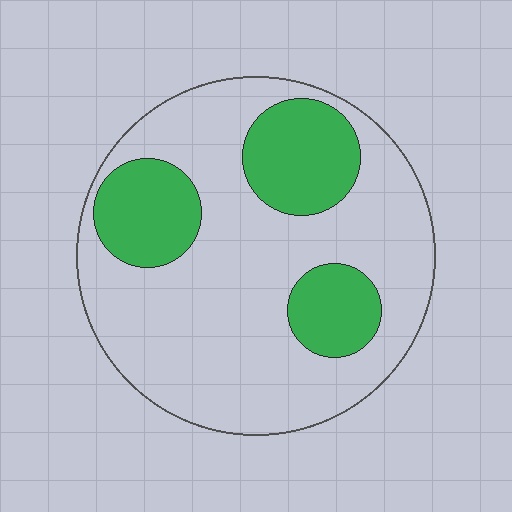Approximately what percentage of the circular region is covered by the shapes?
Approximately 25%.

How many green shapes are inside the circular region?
3.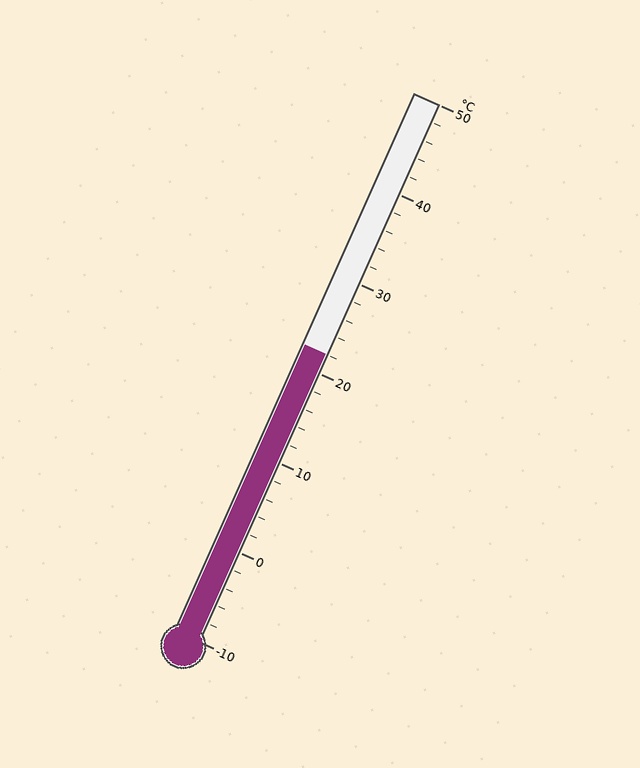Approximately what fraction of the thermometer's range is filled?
The thermometer is filled to approximately 55% of its range.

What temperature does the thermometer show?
The thermometer shows approximately 22°C.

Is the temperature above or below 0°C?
The temperature is above 0°C.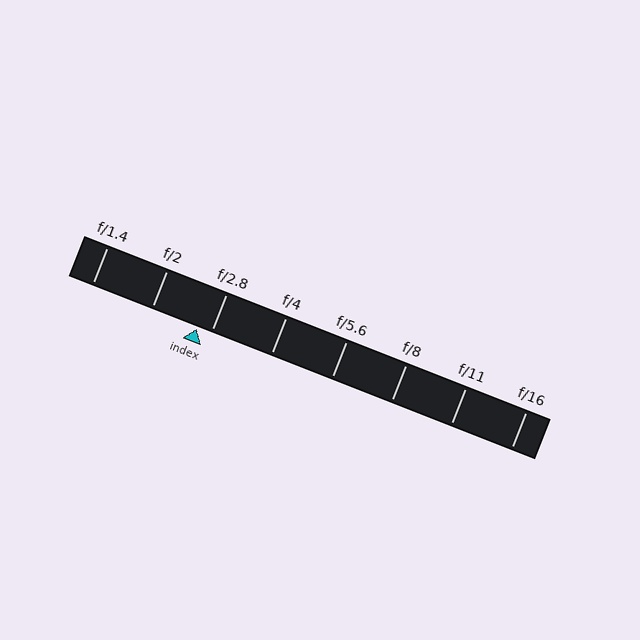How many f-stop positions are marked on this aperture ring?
There are 8 f-stop positions marked.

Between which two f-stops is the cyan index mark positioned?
The index mark is between f/2 and f/2.8.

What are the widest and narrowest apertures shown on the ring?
The widest aperture shown is f/1.4 and the narrowest is f/16.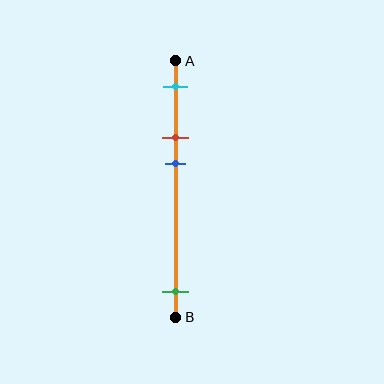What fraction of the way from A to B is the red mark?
The red mark is approximately 30% (0.3) of the way from A to B.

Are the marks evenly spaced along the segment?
No, the marks are not evenly spaced.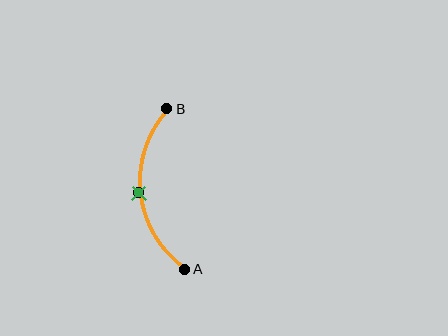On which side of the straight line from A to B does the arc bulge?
The arc bulges to the left of the straight line connecting A and B.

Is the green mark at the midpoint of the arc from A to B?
Yes. The green mark lies on the arc at equal arc-length from both A and B — it is the arc midpoint.